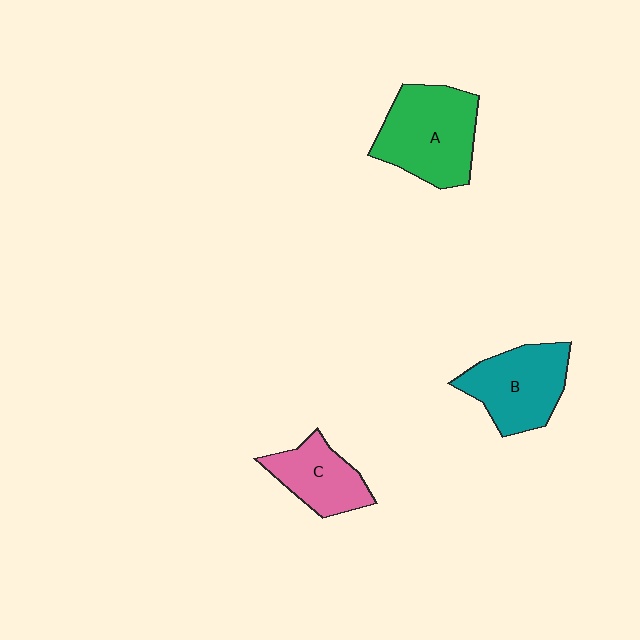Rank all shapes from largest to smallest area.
From largest to smallest: A (green), B (teal), C (pink).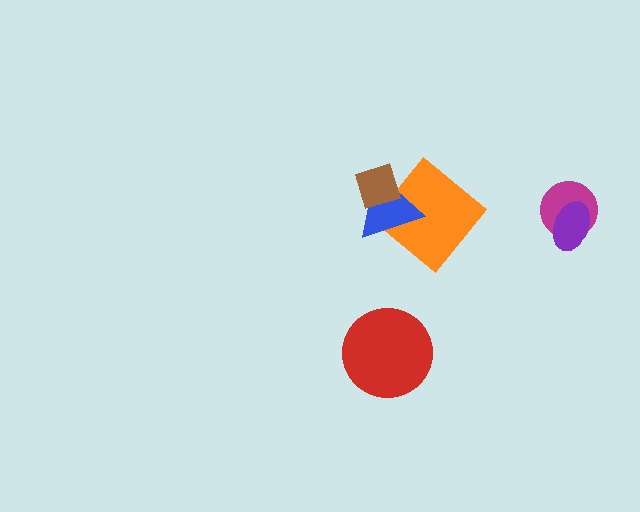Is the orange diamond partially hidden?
Yes, it is partially covered by another shape.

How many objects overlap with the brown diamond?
2 objects overlap with the brown diamond.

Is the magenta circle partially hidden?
Yes, it is partially covered by another shape.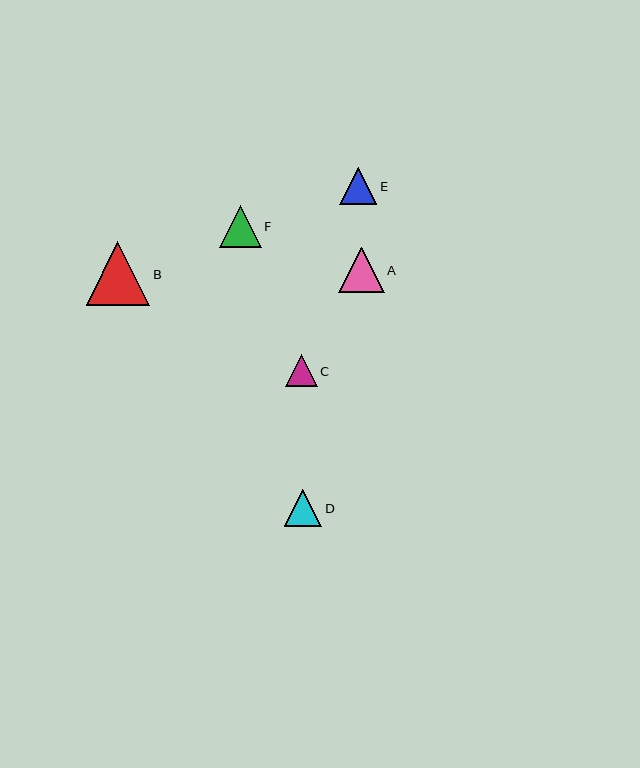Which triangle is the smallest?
Triangle C is the smallest with a size of approximately 32 pixels.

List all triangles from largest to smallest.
From largest to smallest: B, A, F, D, E, C.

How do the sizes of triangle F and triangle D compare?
Triangle F and triangle D are approximately the same size.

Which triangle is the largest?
Triangle B is the largest with a size of approximately 63 pixels.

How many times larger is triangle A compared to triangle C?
Triangle A is approximately 1.4 times the size of triangle C.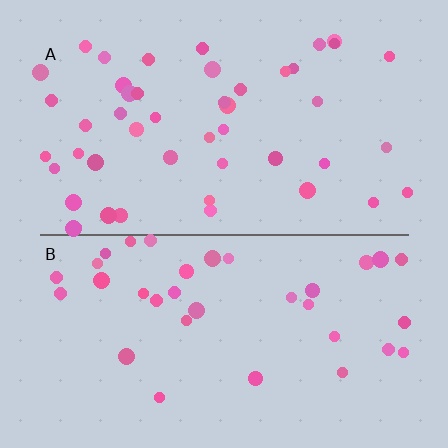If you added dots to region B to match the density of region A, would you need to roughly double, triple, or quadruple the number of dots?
Approximately double.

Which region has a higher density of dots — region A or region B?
A (the top).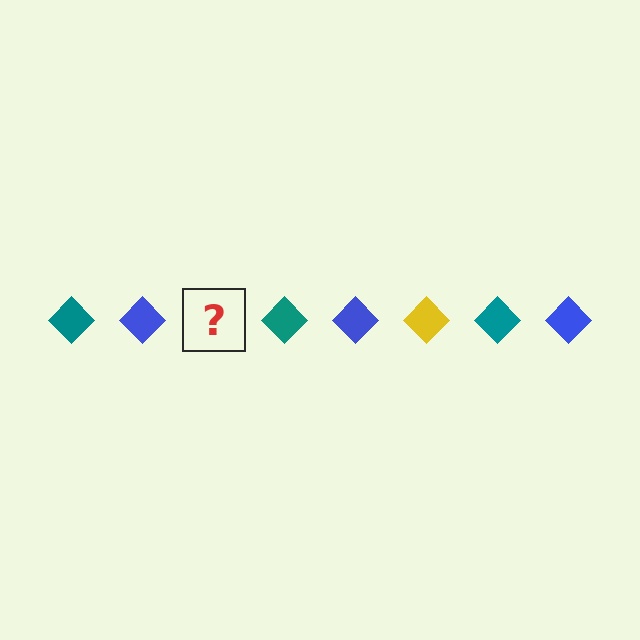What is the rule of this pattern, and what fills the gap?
The rule is that the pattern cycles through teal, blue, yellow diamonds. The gap should be filled with a yellow diamond.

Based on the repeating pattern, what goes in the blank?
The blank should be a yellow diamond.